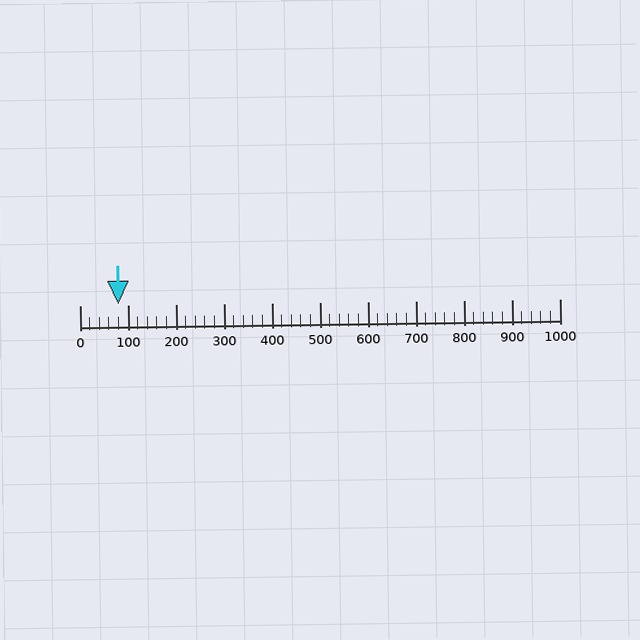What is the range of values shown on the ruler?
The ruler shows values from 0 to 1000.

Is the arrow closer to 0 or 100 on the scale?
The arrow is closer to 100.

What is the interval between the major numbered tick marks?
The major tick marks are spaced 100 units apart.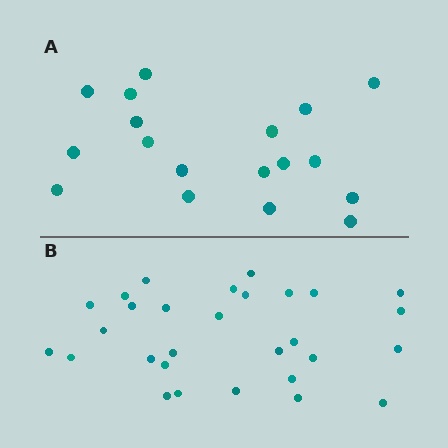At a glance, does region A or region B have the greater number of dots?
Region B (the bottom region) has more dots.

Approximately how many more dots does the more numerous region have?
Region B has roughly 12 or so more dots than region A.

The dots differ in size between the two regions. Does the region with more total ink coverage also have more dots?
No. Region A has more total ink coverage because its dots are larger, but region B actually contains more individual dots. Total area can be misleading — the number of items is what matters here.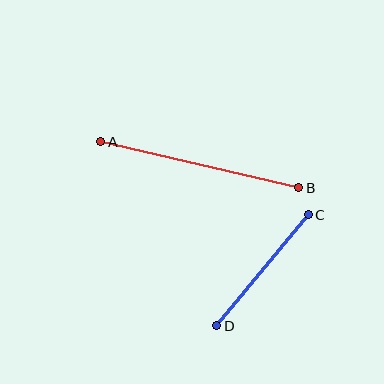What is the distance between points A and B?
The distance is approximately 203 pixels.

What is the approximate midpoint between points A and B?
The midpoint is at approximately (200, 165) pixels.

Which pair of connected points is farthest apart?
Points A and B are farthest apart.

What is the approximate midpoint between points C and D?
The midpoint is at approximately (262, 270) pixels.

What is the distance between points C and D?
The distance is approximately 144 pixels.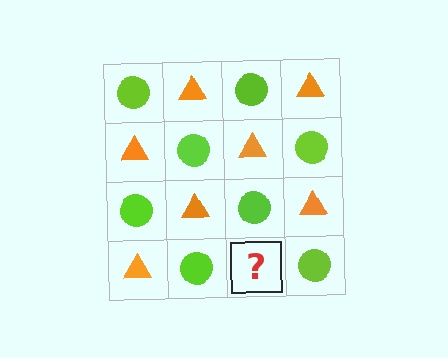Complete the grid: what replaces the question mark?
The question mark should be replaced with an orange triangle.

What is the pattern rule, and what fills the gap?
The rule is that it alternates lime circle and orange triangle in a checkerboard pattern. The gap should be filled with an orange triangle.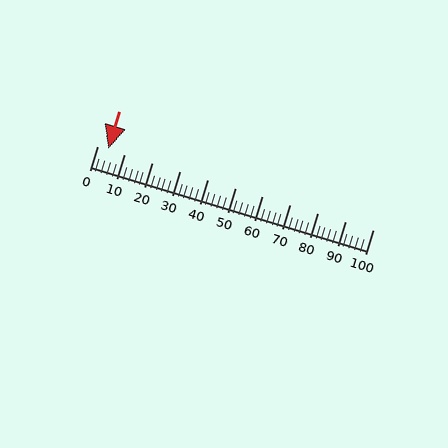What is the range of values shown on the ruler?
The ruler shows values from 0 to 100.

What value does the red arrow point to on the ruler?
The red arrow points to approximately 4.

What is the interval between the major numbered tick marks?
The major tick marks are spaced 10 units apart.